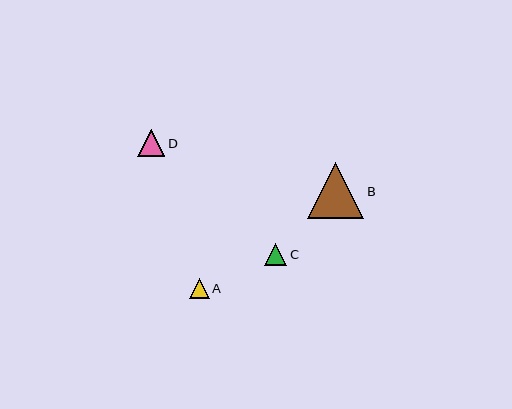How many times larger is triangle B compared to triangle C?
Triangle B is approximately 2.6 times the size of triangle C.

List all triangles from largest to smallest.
From largest to smallest: B, D, C, A.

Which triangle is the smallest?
Triangle A is the smallest with a size of approximately 20 pixels.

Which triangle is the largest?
Triangle B is the largest with a size of approximately 57 pixels.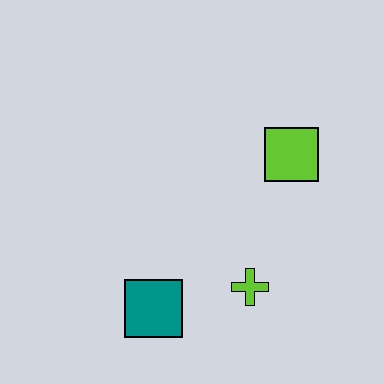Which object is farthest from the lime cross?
The lime square is farthest from the lime cross.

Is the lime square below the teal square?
No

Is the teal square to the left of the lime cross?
Yes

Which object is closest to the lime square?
The lime cross is closest to the lime square.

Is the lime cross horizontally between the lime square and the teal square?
Yes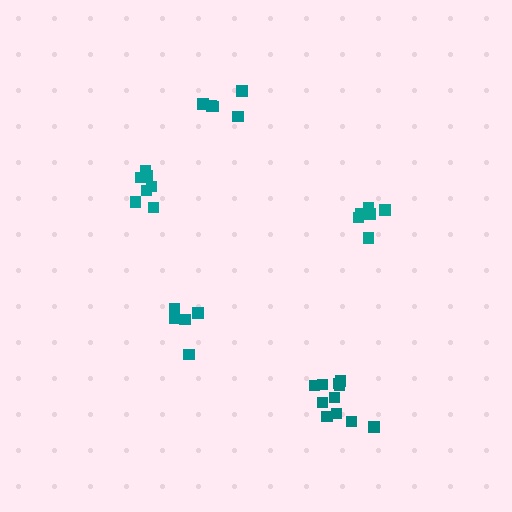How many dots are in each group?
Group 1: 7 dots, Group 2: 11 dots, Group 3: 5 dots, Group 4: 5 dots, Group 5: 7 dots (35 total).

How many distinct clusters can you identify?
There are 5 distinct clusters.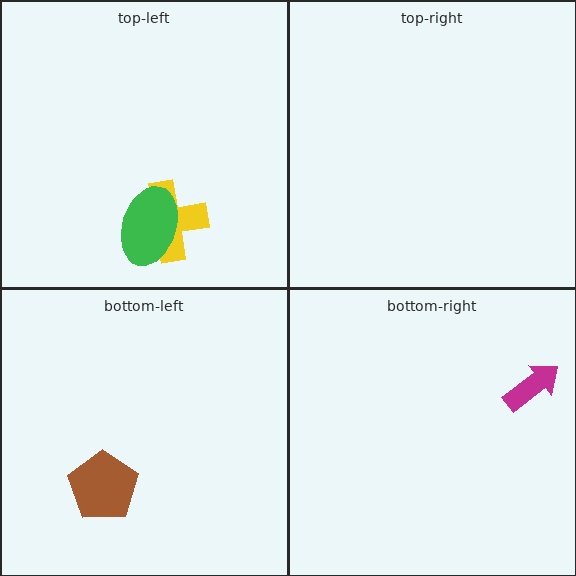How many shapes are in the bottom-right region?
1.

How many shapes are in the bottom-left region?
1.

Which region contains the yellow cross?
The top-left region.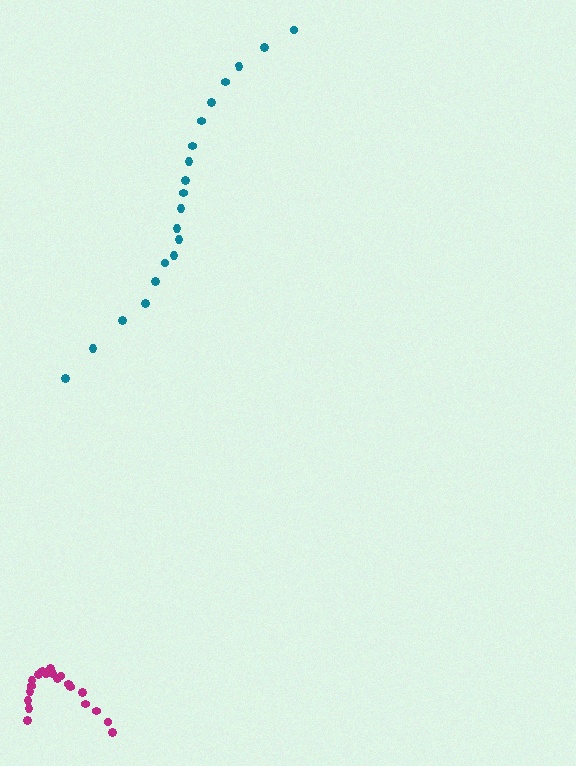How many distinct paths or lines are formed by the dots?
There are 2 distinct paths.